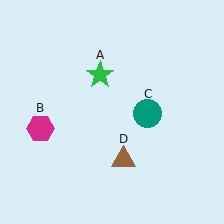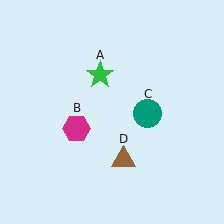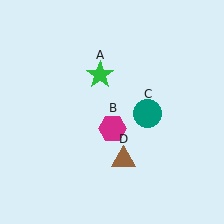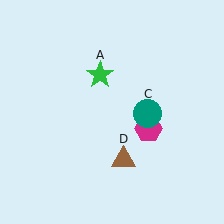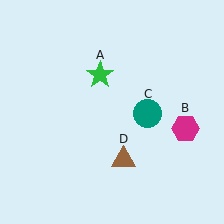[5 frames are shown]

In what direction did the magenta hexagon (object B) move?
The magenta hexagon (object B) moved right.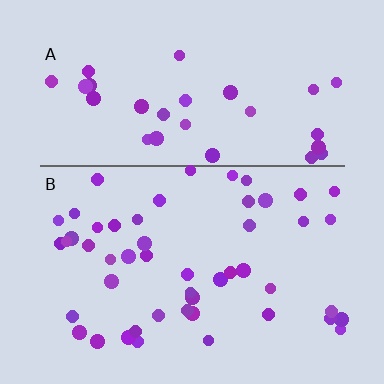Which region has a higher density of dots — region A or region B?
B (the bottom).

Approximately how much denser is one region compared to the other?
Approximately 1.6× — region B over region A.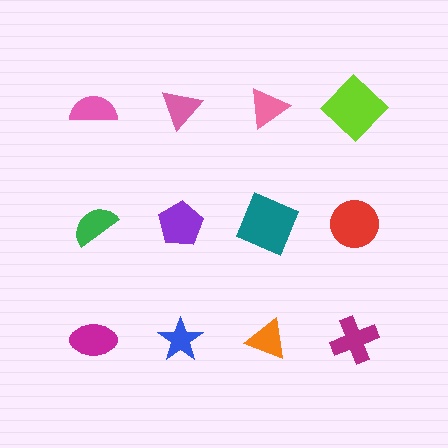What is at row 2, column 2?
A purple pentagon.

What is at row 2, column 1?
A green semicircle.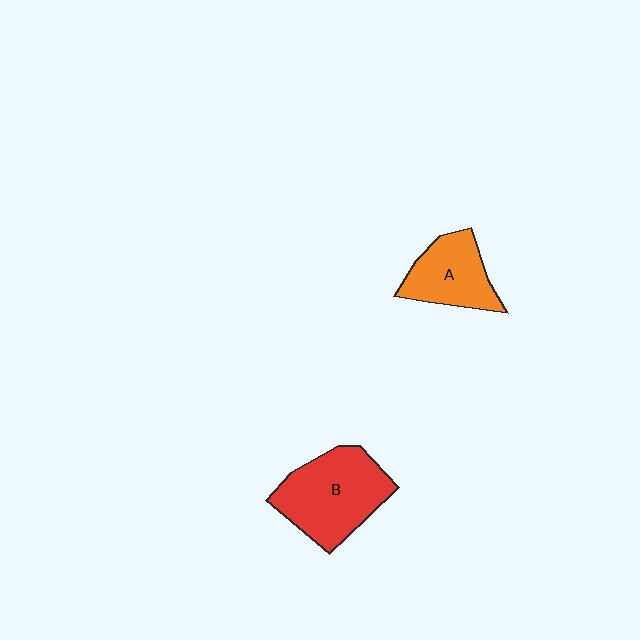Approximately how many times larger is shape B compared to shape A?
Approximately 1.5 times.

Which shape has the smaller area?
Shape A (orange).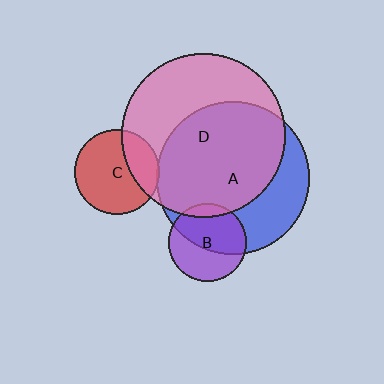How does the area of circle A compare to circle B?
Approximately 3.8 times.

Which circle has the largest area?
Circle D (pink).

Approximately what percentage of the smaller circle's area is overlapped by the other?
Approximately 10%.